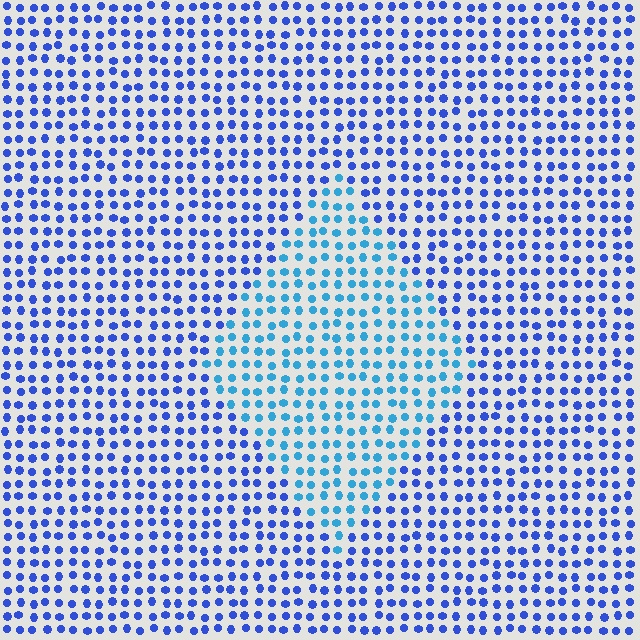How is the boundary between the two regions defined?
The boundary is defined purely by a slight shift in hue (about 31 degrees). Spacing, size, and orientation are identical on both sides.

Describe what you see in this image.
The image is filled with small blue elements in a uniform arrangement. A diamond-shaped region is visible where the elements are tinted to a slightly different hue, forming a subtle color boundary.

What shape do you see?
I see a diamond.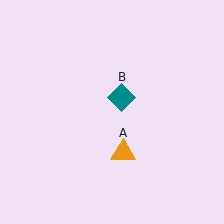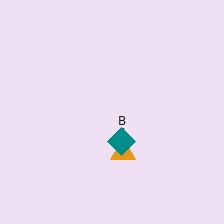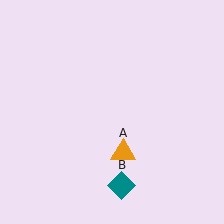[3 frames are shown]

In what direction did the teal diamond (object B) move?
The teal diamond (object B) moved down.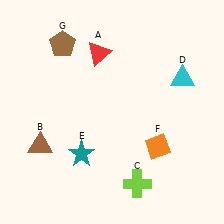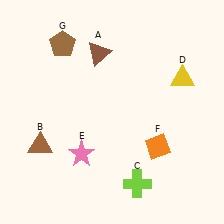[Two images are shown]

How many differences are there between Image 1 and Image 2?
There are 3 differences between the two images.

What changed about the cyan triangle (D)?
In Image 1, D is cyan. In Image 2, it changed to yellow.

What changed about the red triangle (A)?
In Image 1, A is red. In Image 2, it changed to brown.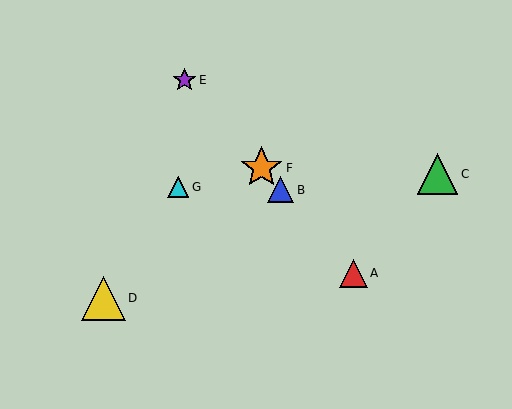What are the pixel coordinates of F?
Object F is at (261, 168).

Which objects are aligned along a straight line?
Objects A, B, E, F are aligned along a straight line.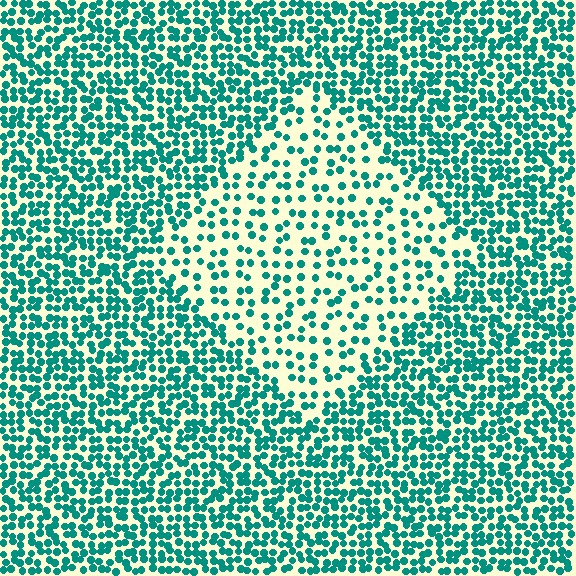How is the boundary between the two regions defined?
The boundary is defined by a change in element density (approximately 2.2x ratio). All elements are the same color, size, and shape.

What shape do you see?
I see a diamond.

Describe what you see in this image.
The image contains small teal elements arranged at two different densities. A diamond-shaped region is visible where the elements are less densely packed than the surrounding area.